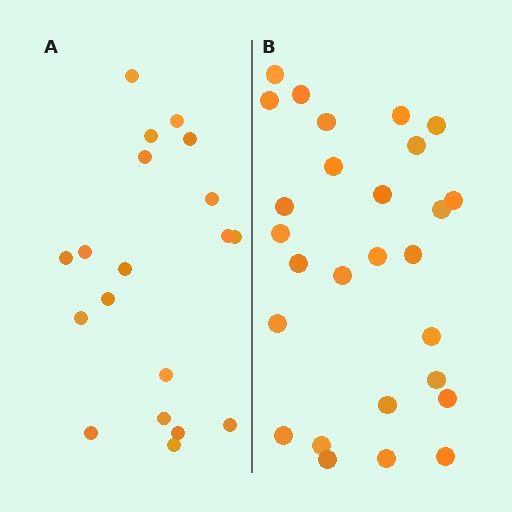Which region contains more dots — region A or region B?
Region B (the right region) has more dots.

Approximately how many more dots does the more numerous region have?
Region B has roughly 8 or so more dots than region A.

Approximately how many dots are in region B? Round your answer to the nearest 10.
About 30 dots. (The exact count is 27, which rounds to 30.)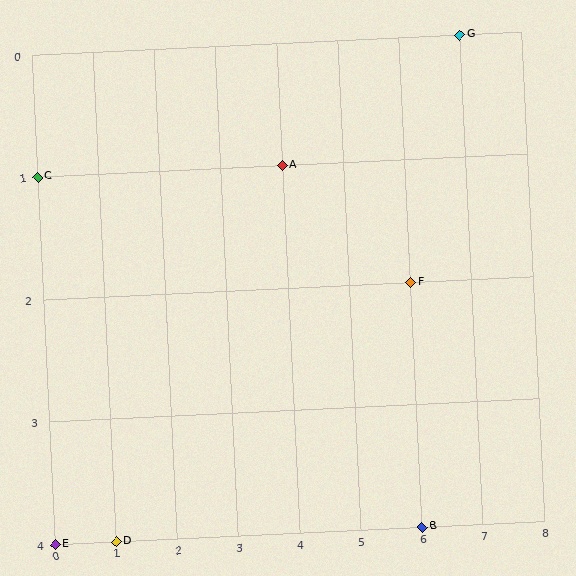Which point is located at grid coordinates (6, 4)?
Point B is at (6, 4).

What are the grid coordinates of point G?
Point G is at grid coordinates (7, 0).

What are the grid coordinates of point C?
Point C is at grid coordinates (0, 1).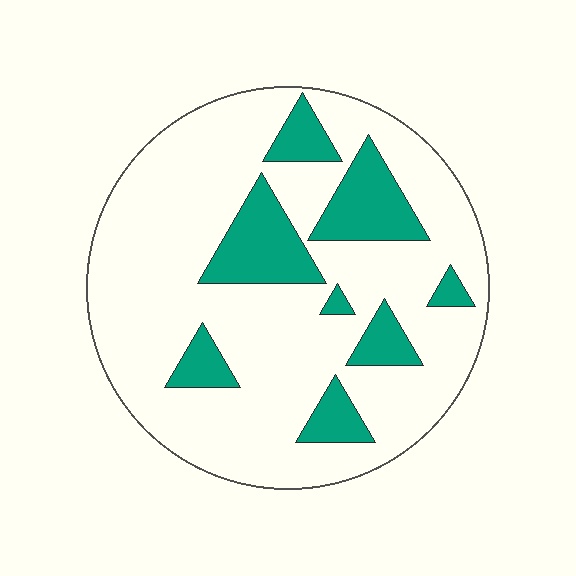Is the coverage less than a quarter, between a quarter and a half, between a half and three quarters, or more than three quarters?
Less than a quarter.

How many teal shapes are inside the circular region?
8.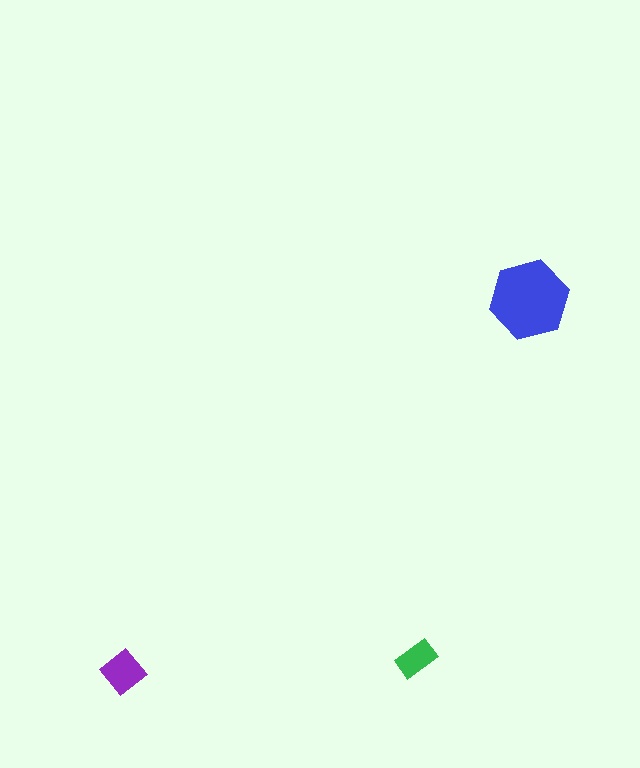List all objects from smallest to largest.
The green rectangle, the purple diamond, the blue hexagon.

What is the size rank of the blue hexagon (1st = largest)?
1st.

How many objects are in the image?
There are 3 objects in the image.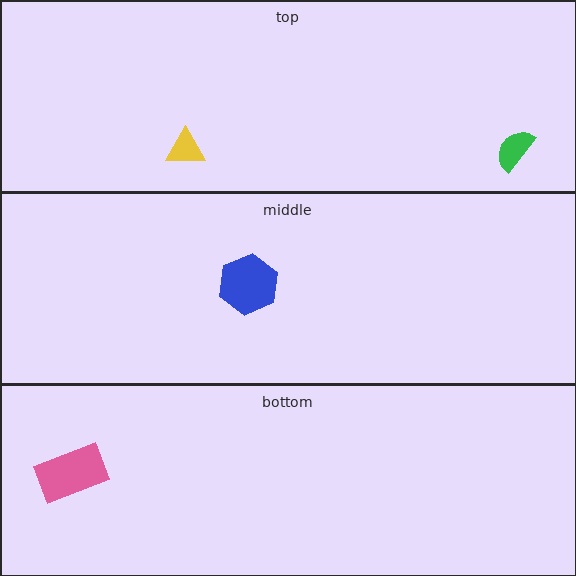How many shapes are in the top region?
2.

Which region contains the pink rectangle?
The bottom region.